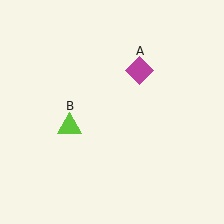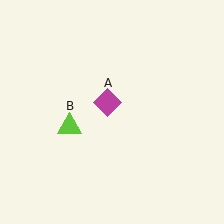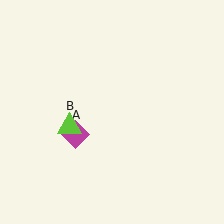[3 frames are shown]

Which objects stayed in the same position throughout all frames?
Lime triangle (object B) remained stationary.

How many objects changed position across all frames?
1 object changed position: magenta diamond (object A).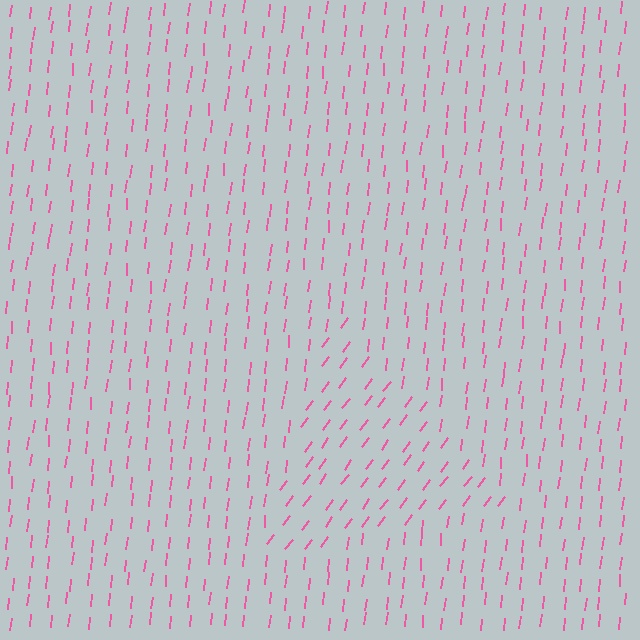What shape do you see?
I see a triangle.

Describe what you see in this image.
The image is filled with small pink line segments. A triangle region in the image has lines oriented differently from the surrounding lines, creating a visible texture boundary.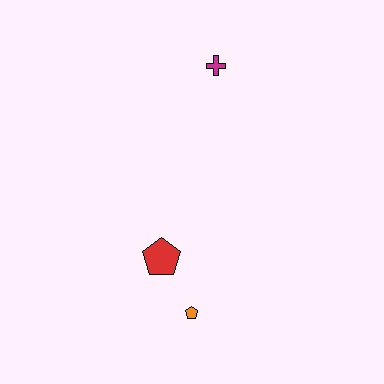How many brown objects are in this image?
There are no brown objects.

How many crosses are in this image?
There is 1 cross.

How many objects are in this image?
There are 3 objects.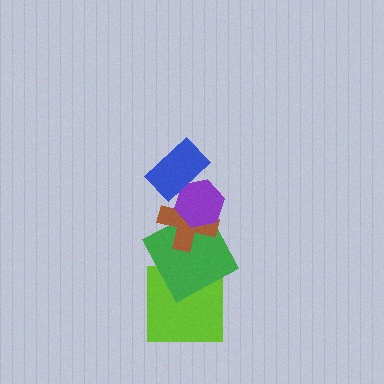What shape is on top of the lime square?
The green square is on top of the lime square.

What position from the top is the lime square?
The lime square is 5th from the top.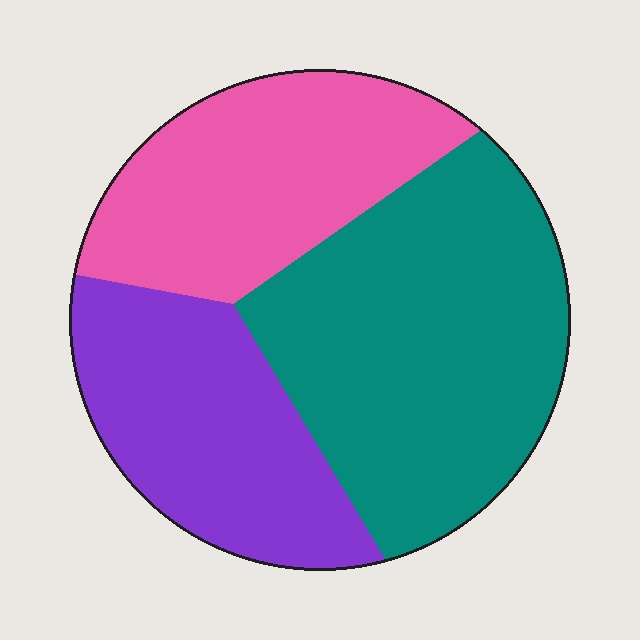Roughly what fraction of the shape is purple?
Purple covers 27% of the shape.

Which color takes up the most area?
Teal, at roughly 45%.